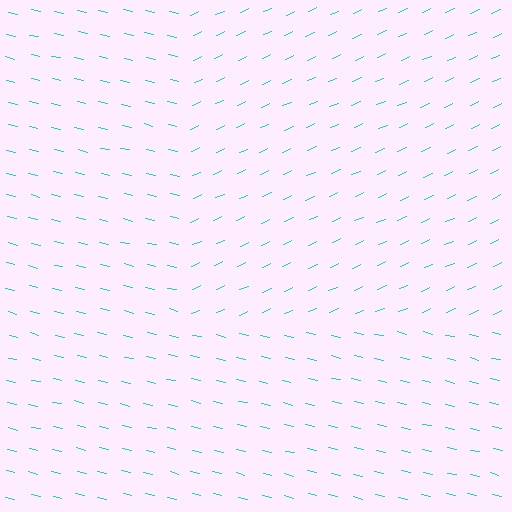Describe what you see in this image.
The image is filled with small cyan line segments. A rectangle region in the image has lines oriented differently from the surrounding lines, creating a visible texture boundary.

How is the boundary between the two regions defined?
The boundary is defined purely by a change in line orientation (approximately 37 degrees difference). All lines are the same color and thickness.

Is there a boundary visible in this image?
Yes, there is a texture boundary formed by a change in line orientation.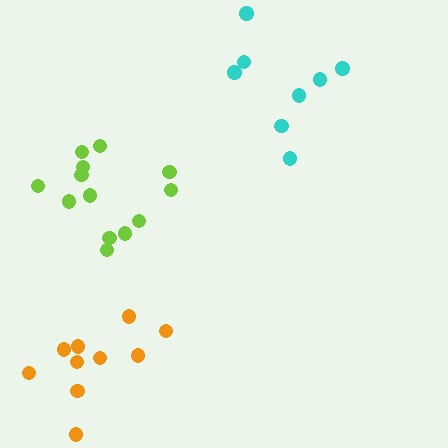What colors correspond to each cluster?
The clusters are colored: lime, cyan, orange.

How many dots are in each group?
Group 1: 13 dots, Group 2: 8 dots, Group 3: 10 dots (31 total).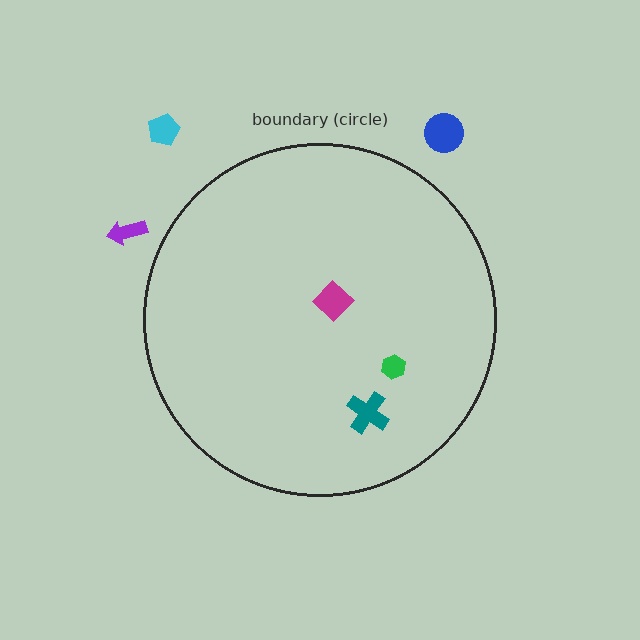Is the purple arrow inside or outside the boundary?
Outside.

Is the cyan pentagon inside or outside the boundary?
Outside.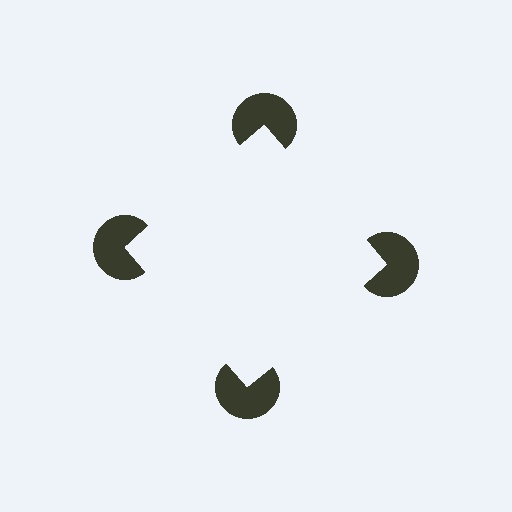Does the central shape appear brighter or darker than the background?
It typically appears slightly brighter than the background, even though no actual brightness change is drawn.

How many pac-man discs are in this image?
There are 4 — one at each vertex of the illusory square.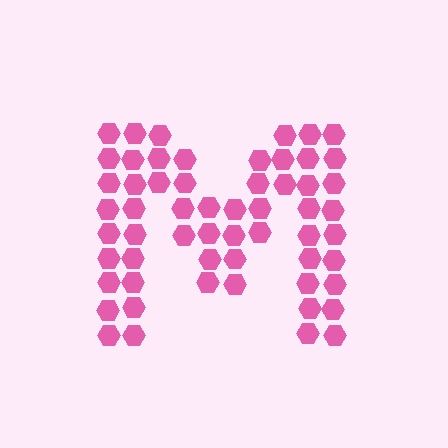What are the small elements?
The small elements are hexagons.